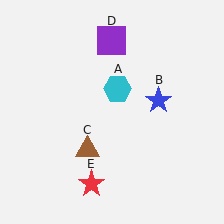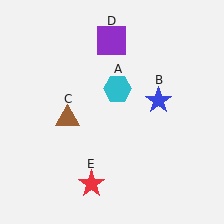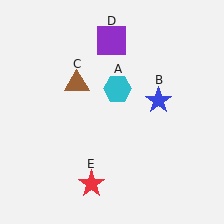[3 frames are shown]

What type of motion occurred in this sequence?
The brown triangle (object C) rotated clockwise around the center of the scene.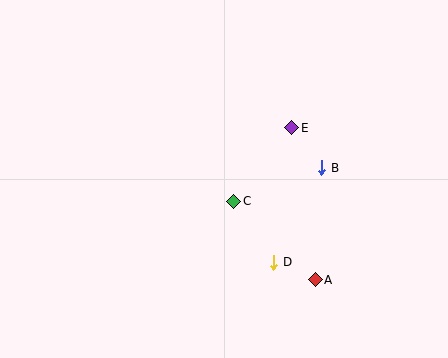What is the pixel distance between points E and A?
The distance between E and A is 154 pixels.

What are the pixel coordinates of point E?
Point E is at (292, 128).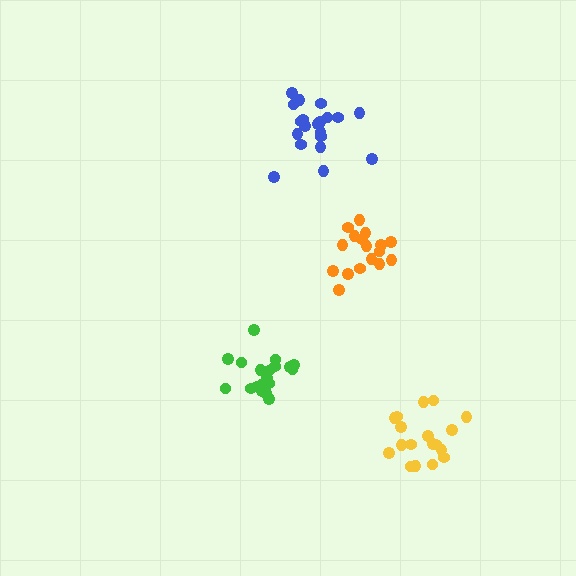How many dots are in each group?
Group 1: 17 dots, Group 2: 20 dots, Group 3: 19 dots, Group 4: 18 dots (74 total).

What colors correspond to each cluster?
The clusters are colored: orange, blue, green, yellow.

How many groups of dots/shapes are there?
There are 4 groups.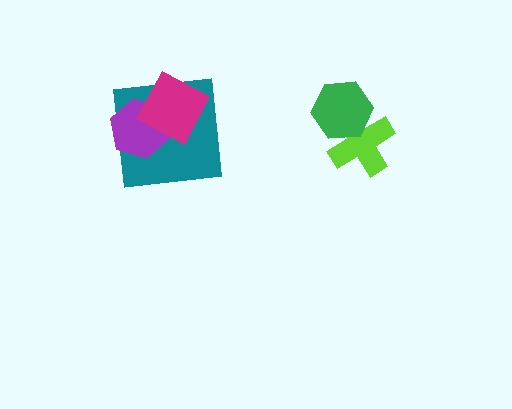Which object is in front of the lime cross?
The green hexagon is in front of the lime cross.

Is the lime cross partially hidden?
Yes, it is partially covered by another shape.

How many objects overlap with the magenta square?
2 objects overlap with the magenta square.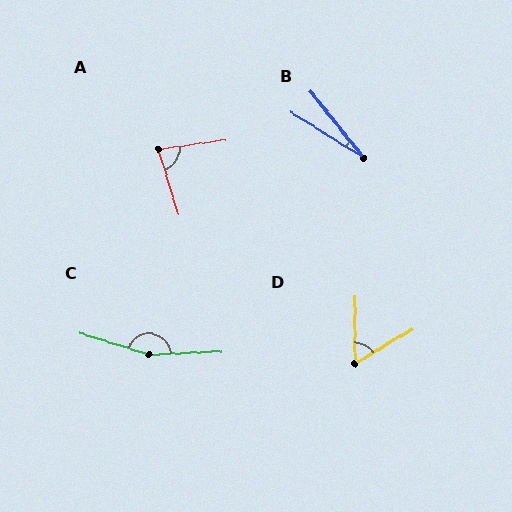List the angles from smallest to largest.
B (19°), D (58°), A (81°), C (160°).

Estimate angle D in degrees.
Approximately 58 degrees.